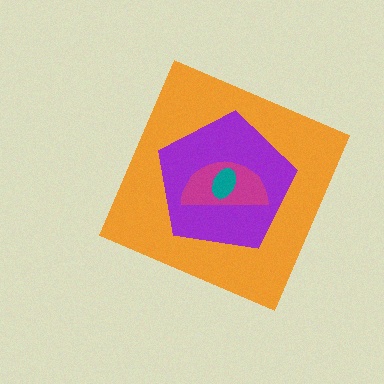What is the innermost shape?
The teal ellipse.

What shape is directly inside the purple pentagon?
The magenta semicircle.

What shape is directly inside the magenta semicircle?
The teal ellipse.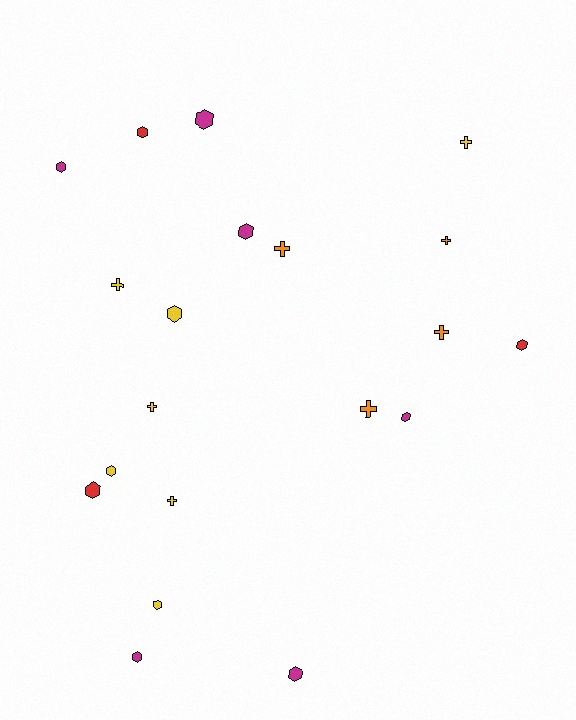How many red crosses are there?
There are no red crosses.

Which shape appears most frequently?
Hexagon, with 12 objects.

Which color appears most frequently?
Yellow, with 7 objects.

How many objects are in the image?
There are 20 objects.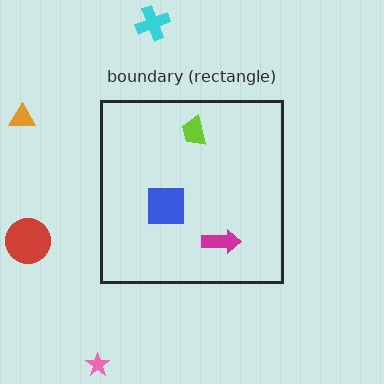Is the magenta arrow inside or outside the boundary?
Inside.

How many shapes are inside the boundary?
3 inside, 4 outside.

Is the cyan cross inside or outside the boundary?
Outside.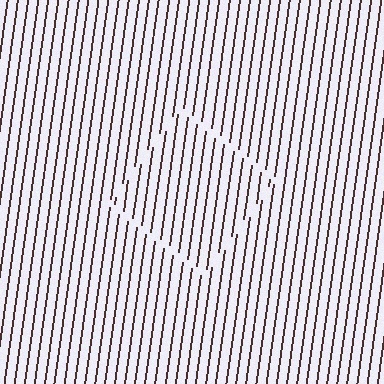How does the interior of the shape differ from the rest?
The interior of the shape contains the same grating, shifted by half a period — the contour is defined by the phase discontinuity where line-ends from the inner and outer gratings abut.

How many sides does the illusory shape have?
4 sides — the line-ends trace a square.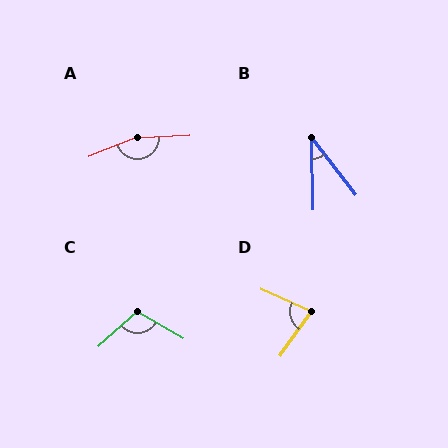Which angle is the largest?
A, at approximately 160 degrees.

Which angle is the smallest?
B, at approximately 36 degrees.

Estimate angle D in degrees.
Approximately 79 degrees.